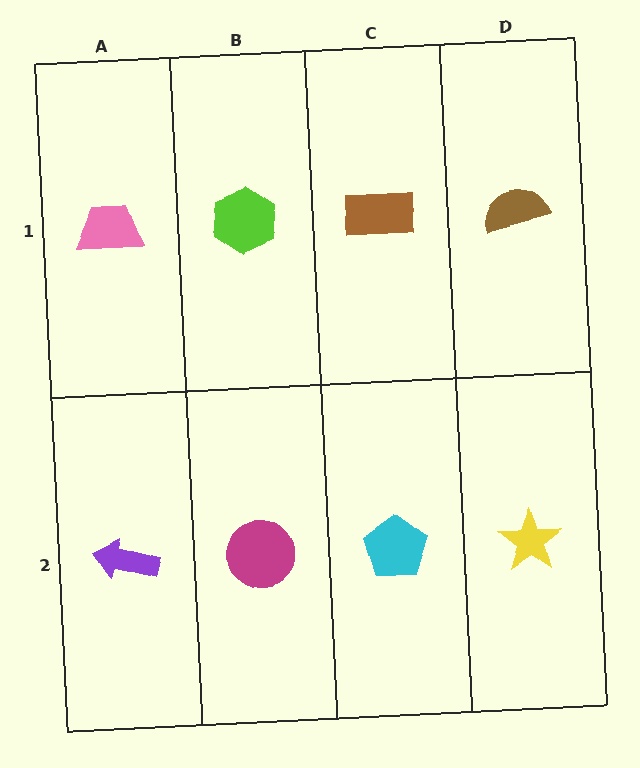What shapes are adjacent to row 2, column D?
A brown semicircle (row 1, column D), a cyan pentagon (row 2, column C).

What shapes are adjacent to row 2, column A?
A pink trapezoid (row 1, column A), a magenta circle (row 2, column B).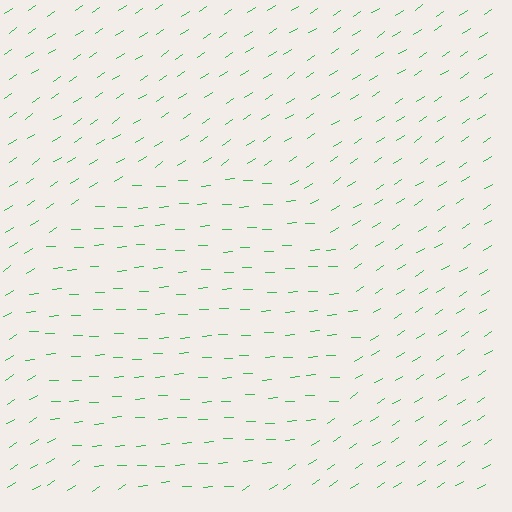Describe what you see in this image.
The image is filled with small green line segments. A circle region in the image has lines oriented differently from the surrounding lines, creating a visible texture boundary.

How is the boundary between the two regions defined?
The boundary is defined purely by a change in line orientation (approximately 30 degrees difference). All lines are the same color and thickness.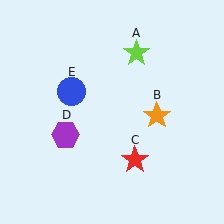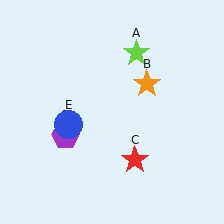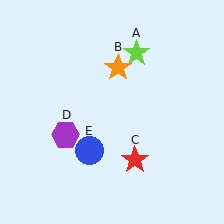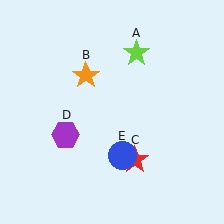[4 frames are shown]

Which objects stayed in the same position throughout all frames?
Lime star (object A) and red star (object C) and purple hexagon (object D) remained stationary.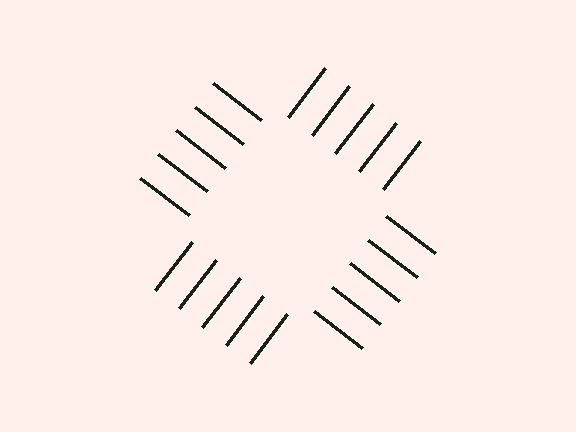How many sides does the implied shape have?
4 sides — the line-ends trace a square.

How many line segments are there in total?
20 — 5 along each of the 4 edges.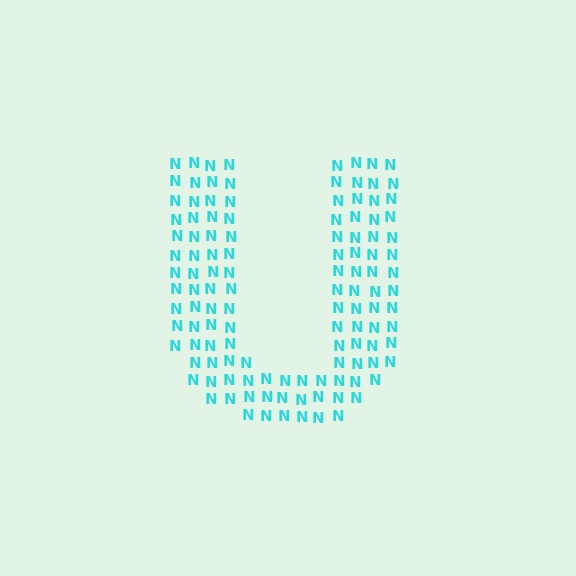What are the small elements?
The small elements are letter N's.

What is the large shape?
The large shape is the letter U.